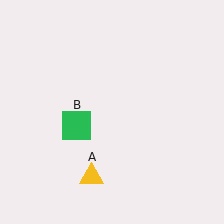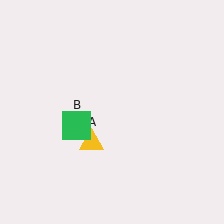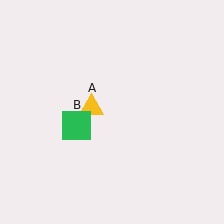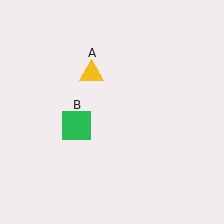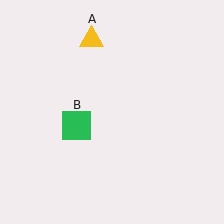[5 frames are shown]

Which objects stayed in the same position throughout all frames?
Green square (object B) remained stationary.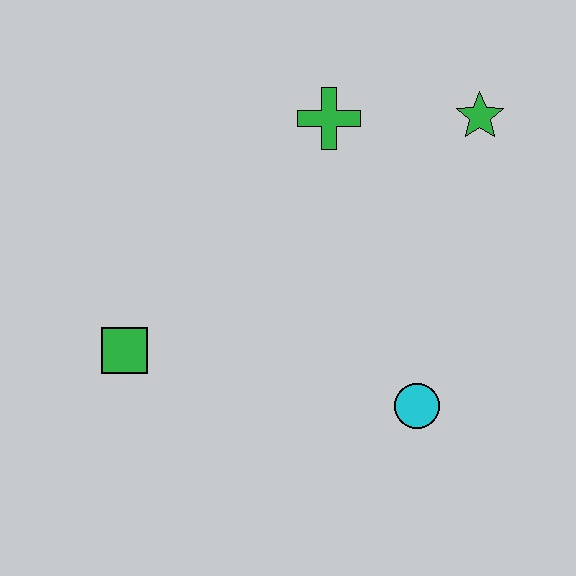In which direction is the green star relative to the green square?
The green star is to the right of the green square.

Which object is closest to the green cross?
The green star is closest to the green cross.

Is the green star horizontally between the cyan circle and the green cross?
No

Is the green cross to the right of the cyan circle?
No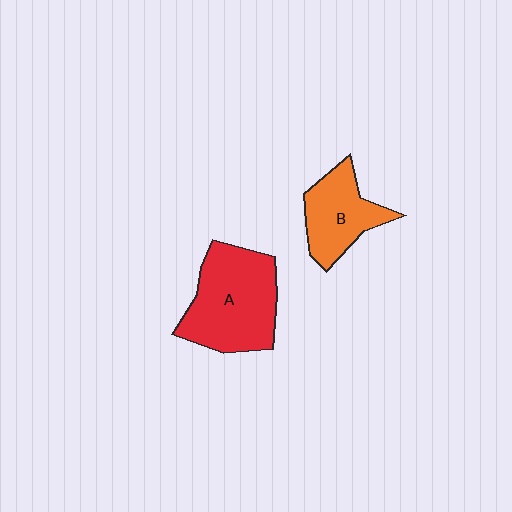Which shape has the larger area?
Shape A (red).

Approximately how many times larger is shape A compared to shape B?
Approximately 1.6 times.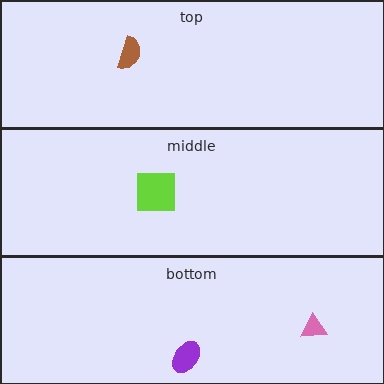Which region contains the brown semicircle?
The top region.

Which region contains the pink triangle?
The bottom region.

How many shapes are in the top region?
1.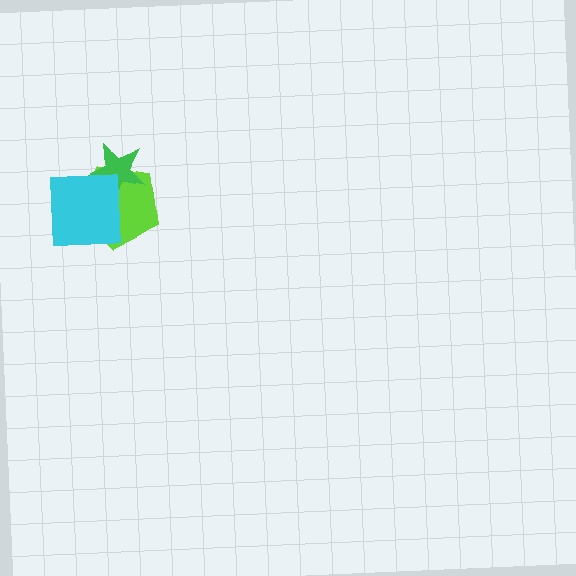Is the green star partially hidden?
Yes, it is partially covered by another shape.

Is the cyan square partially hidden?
No, no other shape covers it.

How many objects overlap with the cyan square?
2 objects overlap with the cyan square.